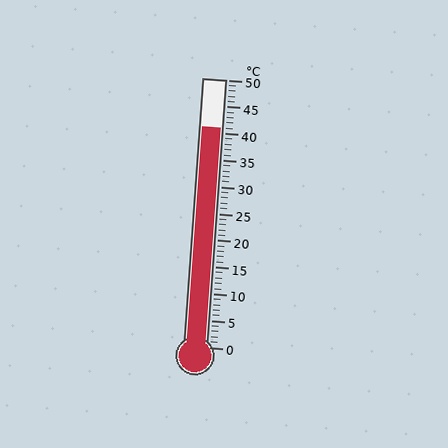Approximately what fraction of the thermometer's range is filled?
The thermometer is filled to approximately 80% of its range.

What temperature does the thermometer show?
The thermometer shows approximately 41°C.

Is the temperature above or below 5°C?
The temperature is above 5°C.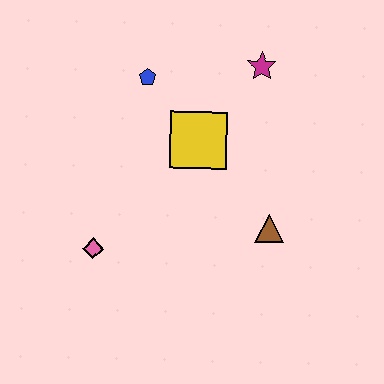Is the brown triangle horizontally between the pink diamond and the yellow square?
No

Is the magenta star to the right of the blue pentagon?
Yes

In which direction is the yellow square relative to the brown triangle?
The yellow square is above the brown triangle.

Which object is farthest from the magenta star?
The pink diamond is farthest from the magenta star.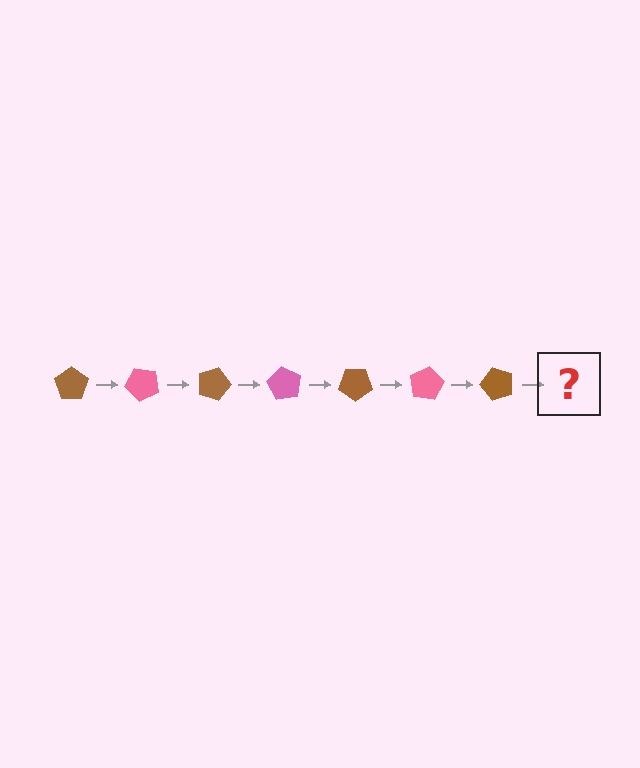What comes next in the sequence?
The next element should be a pink pentagon, rotated 315 degrees from the start.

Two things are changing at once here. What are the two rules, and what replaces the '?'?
The two rules are that it rotates 45 degrees each step and the color cycles through brown and pink. The '?' should be a pink pentagon, rotated 315 degrees from the start.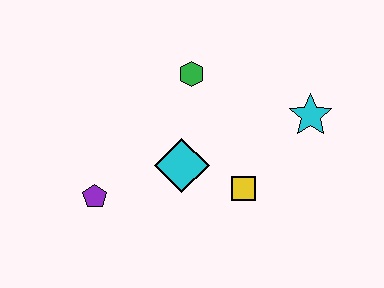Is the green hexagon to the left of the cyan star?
Yes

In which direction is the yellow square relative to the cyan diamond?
The yellow square is to the right of the cyan diamond.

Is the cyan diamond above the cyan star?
No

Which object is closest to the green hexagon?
The cyan diamond is closest to the green hexagon.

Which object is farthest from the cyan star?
The purple pentagon is farthest from the cyan star.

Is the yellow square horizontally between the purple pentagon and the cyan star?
Yes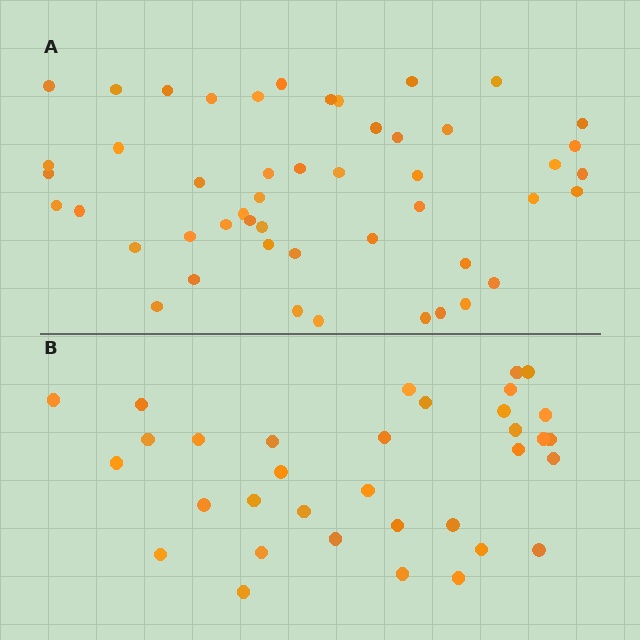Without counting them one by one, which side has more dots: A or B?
Region A (the top region) has more dots.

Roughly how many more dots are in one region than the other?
Region A has approximately 15 more dots than region B.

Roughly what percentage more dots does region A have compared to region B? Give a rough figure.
About 45% more.